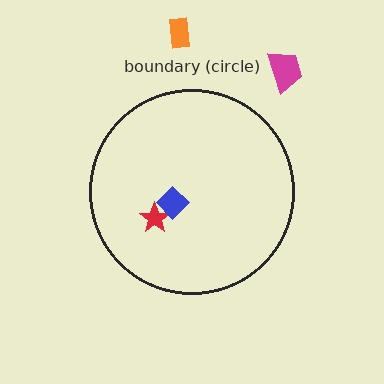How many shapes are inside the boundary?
2 inside, 2 outside.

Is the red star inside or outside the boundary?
Inside.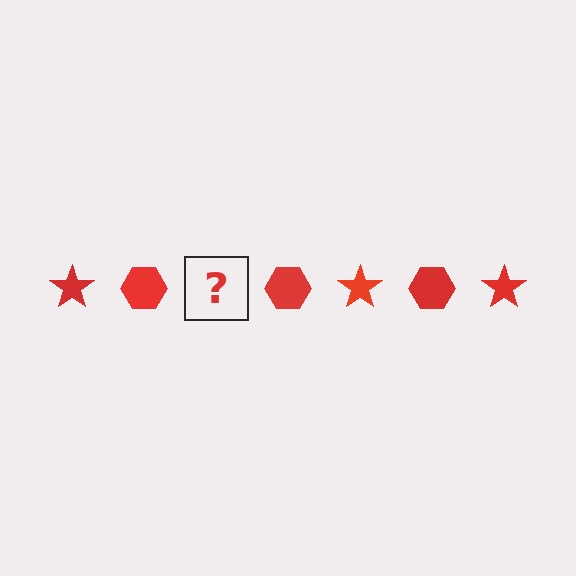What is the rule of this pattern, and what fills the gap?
The rule is that the pattern cycles through star, hexagon shapes in red. The gap should be filled with a red star.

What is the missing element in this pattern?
The missing element is a red star.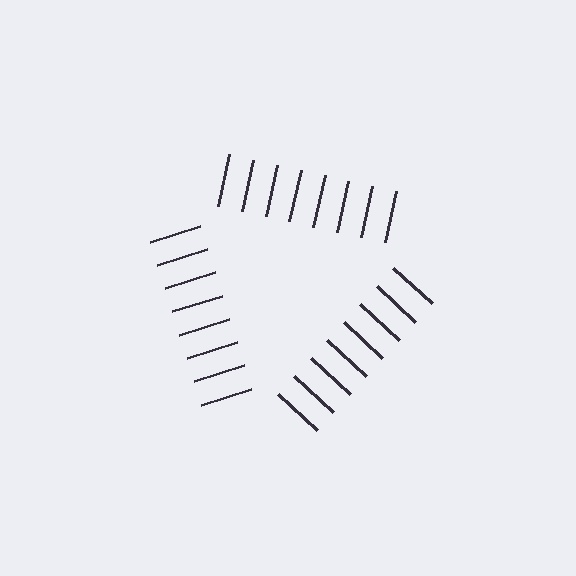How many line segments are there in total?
24 — 8 along each of the 3 edges.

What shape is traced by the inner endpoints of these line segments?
An illusory triangle — the line segments terminate on its edges but no continuous stroke is drawn.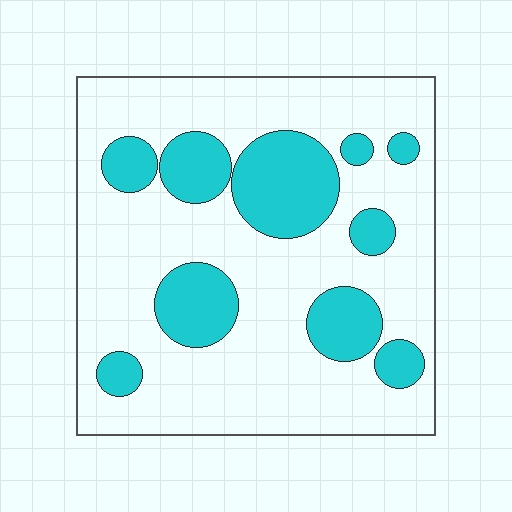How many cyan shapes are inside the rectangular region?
10.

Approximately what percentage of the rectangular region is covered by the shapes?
Approximately 25%.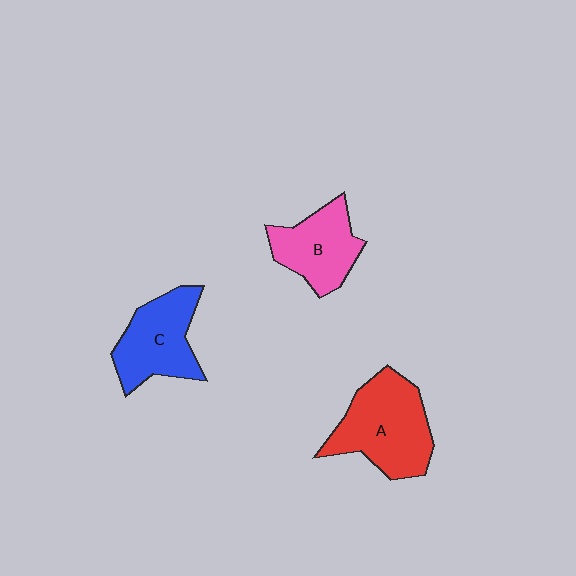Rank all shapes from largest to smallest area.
From largest to smallest: A (red), C (blue), B (pink).